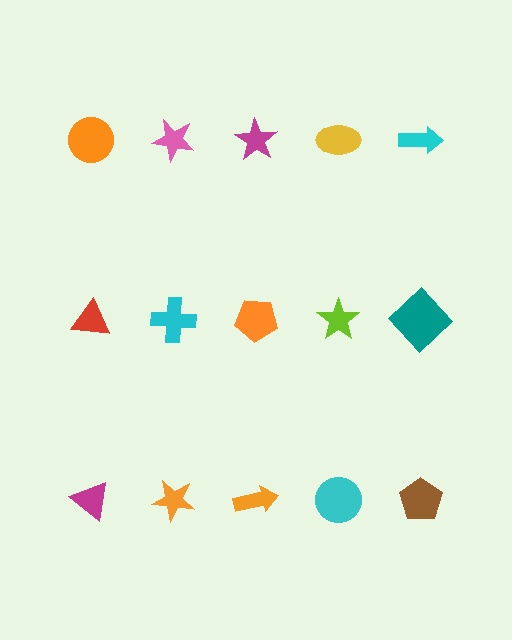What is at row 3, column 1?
A magenta triangle.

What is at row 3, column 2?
An orange star.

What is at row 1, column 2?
A pink star.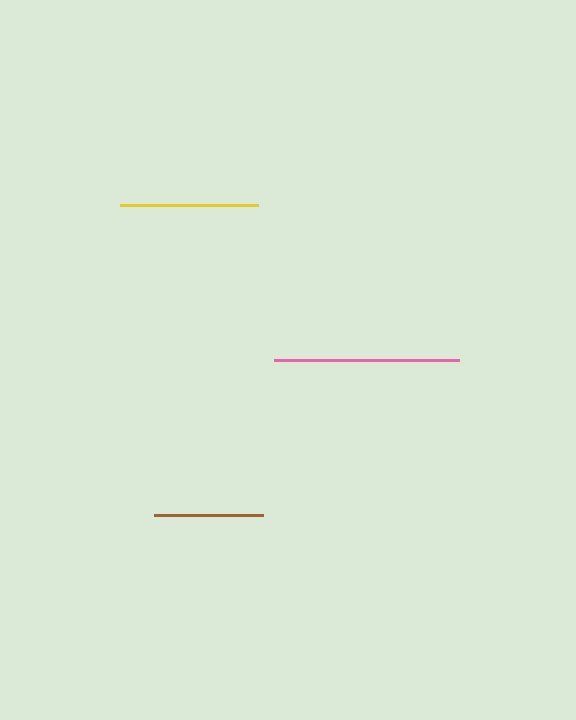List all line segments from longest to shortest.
From longest to shortest: pink, yellow, brown.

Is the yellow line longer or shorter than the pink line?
The pink line is longer than the yellow line.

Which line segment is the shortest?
The brown line is the shortest at approximately 109 pixels.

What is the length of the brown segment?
The brown segment is approximately 109 pixels long.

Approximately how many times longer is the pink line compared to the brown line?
The pink line is approximately 1.7 times the length of the brown line.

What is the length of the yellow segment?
The yellow segment is approximately 138 pixels long.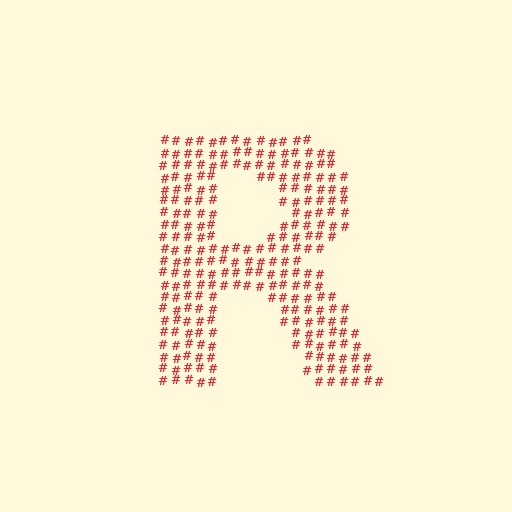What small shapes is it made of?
It is made of small hash symbols.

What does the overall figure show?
The overall figure shows the letter R.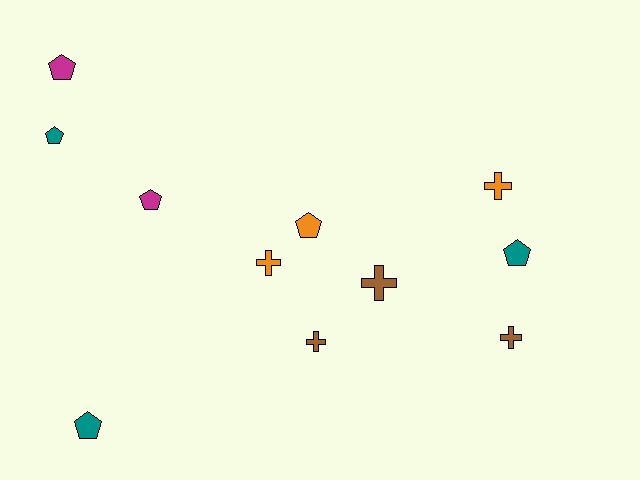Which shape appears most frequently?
Pentagon, with 6 objects.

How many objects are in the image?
There are 11 objects.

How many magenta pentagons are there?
There are 2 magenta pentagons.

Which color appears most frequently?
Orange, with 3 objects.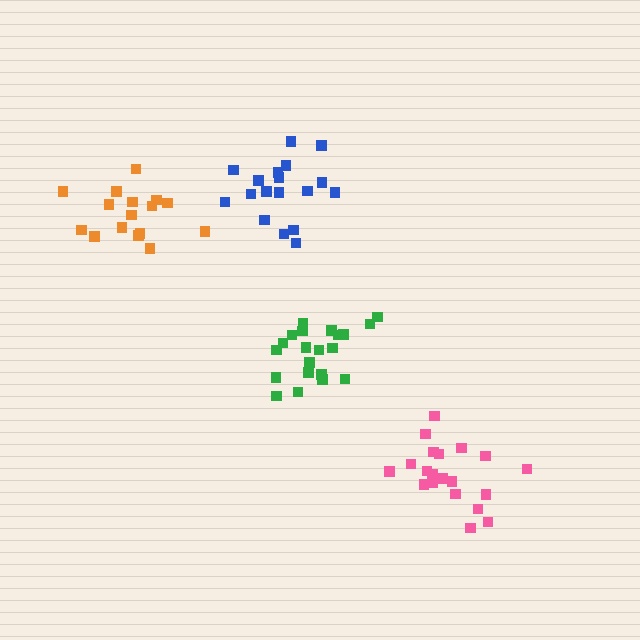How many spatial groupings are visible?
There are 4 spatial groupings.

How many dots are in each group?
Group 1: 21 dots, Group 2: 20 dots, Group 3: 16 dots, Group 4: 18 dots (75 total).